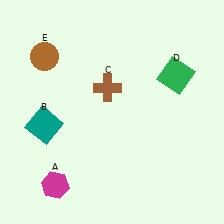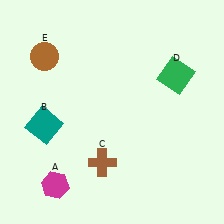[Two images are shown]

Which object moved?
The brown cross (C) moved down.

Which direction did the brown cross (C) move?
The brown cross (C) moved down.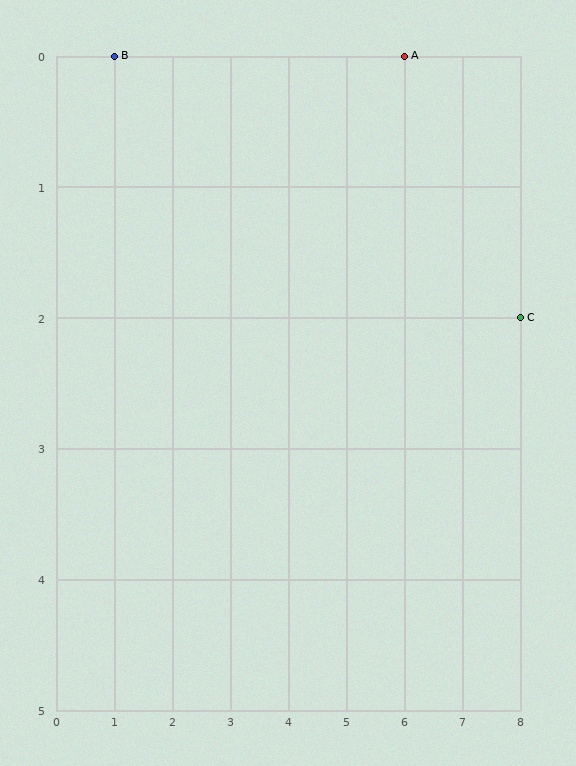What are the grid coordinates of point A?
Point A is at grid coordinates (6, 0).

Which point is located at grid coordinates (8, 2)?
Point C is at (8, 2).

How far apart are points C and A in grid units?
Points C and A are 2 columns and 2 rows apart (about 2.8 grid units diagonally).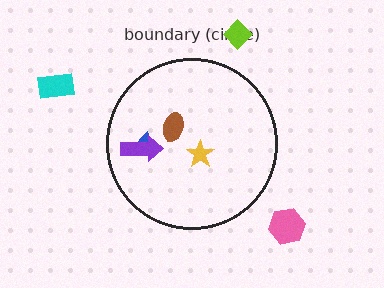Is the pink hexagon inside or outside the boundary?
Outside.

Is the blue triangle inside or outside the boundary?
Inside.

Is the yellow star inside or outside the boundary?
Inside.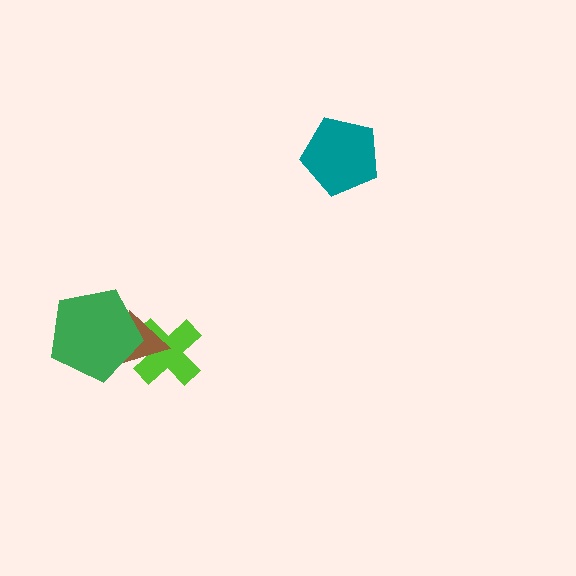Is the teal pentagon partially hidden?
No, no other shape covers it.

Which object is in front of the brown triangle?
The green pentagon is in front of the brown triangle.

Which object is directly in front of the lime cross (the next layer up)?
The brown triangle is directly in front of the lime cross.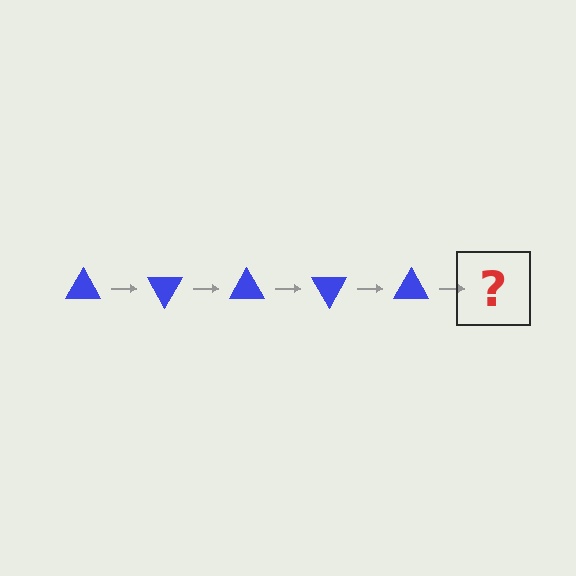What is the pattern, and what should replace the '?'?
The pattern is that the triangle rotates 60 degrees each step. The '?' should be a blue triangle rotated 300 degrees.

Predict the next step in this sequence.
The next step is a blue triangle rotated 300 degrees.